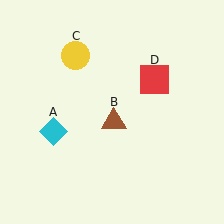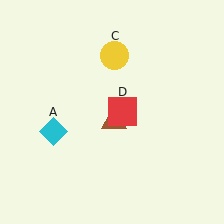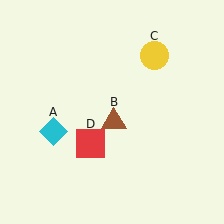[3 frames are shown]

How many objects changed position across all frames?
2 objects changed position: yellow circle (object C), red square (object D).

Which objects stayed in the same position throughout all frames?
Cyan diamond (object A) and brown triangle (object B) remained stationary.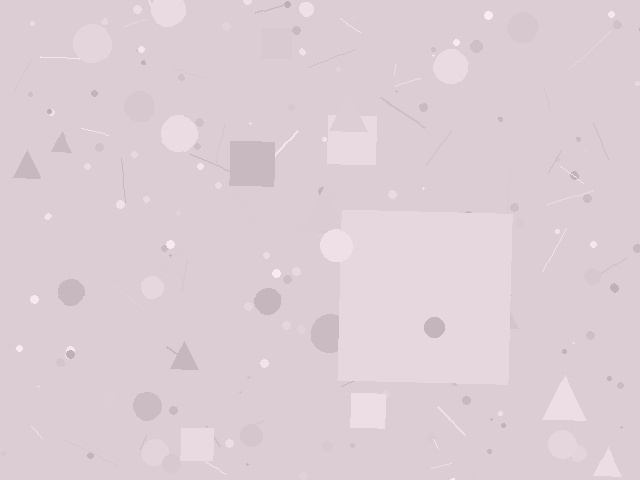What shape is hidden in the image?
A square is hidden in the image.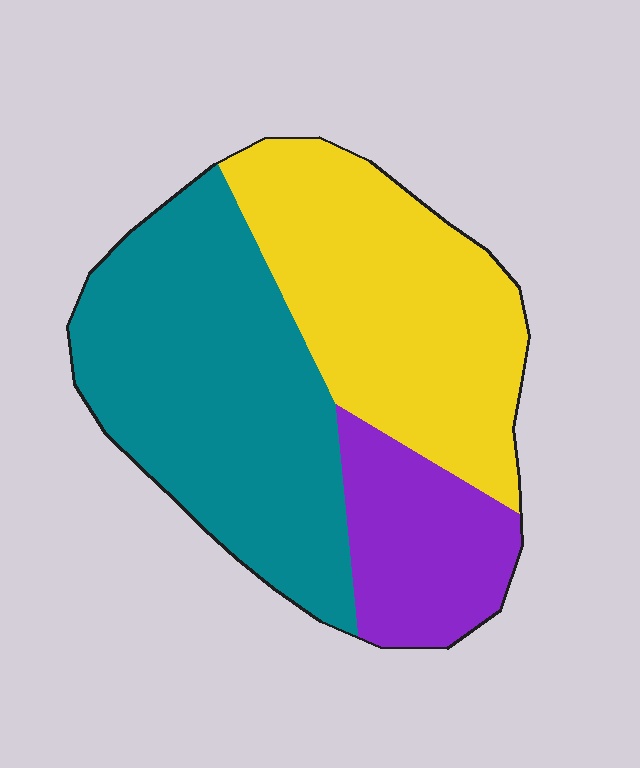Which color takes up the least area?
Purple, at roughly 20%.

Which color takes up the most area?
Teal, at roughly 45%.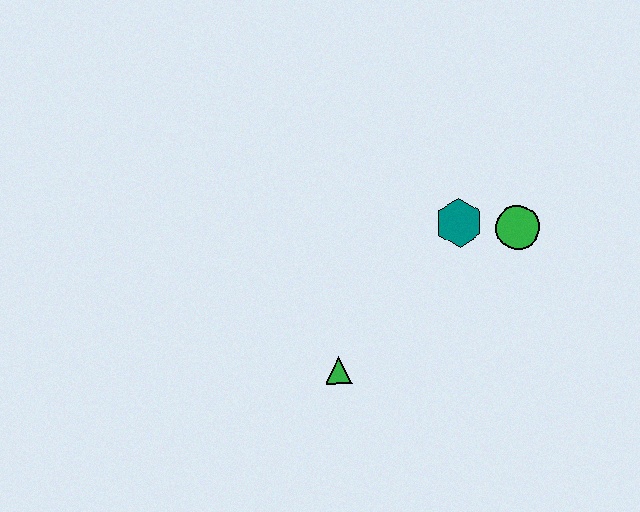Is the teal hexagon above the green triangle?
Yes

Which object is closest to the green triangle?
The teal hexagon is closest to the green triangle.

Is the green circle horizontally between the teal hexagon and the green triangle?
No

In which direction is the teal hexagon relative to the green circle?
The teal hexagon is to the left of the green circle.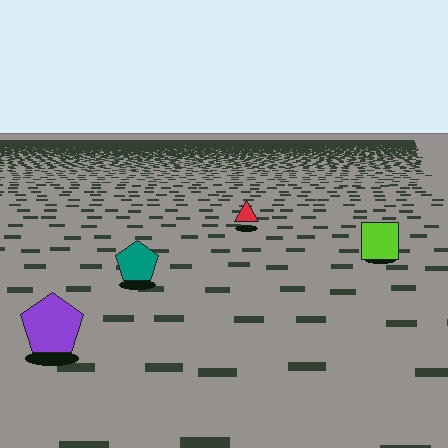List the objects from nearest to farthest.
From nearest to farthest: the purple pentagon, the teal pentagon, the lime square, the red triangle.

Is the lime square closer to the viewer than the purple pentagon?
No. The purple pentagon is closer — you can tell from the texture gradient: the ground texture is coarser near it.